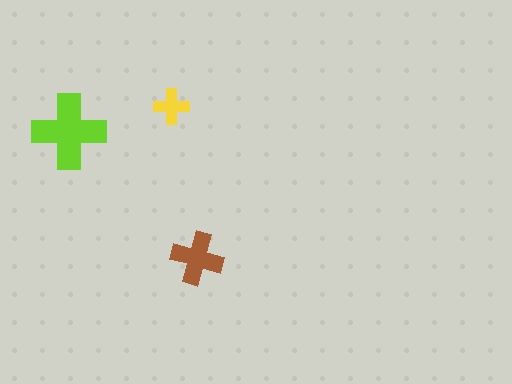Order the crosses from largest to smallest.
the lime one, the brown one, the yellow one.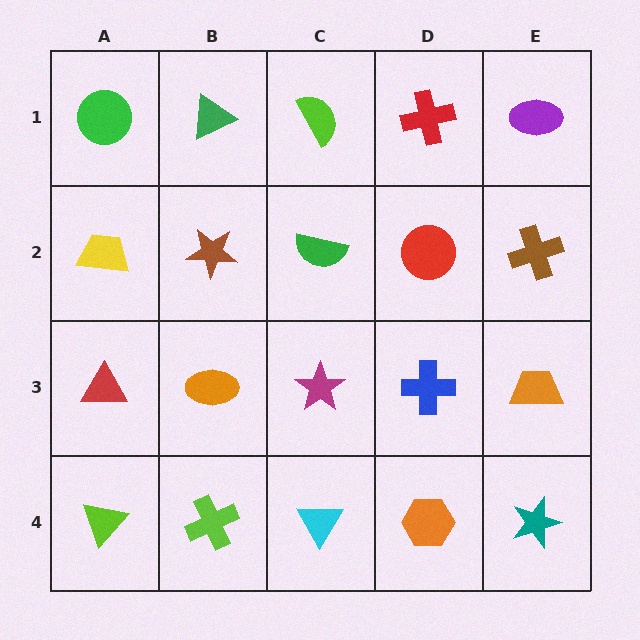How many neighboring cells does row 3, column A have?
3.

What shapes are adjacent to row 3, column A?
A yellow trapezoid (row 2, column A), a lime triangle (row 4, column A), an orange ellipse (row 3, column B).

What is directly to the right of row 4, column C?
An orange hexagon.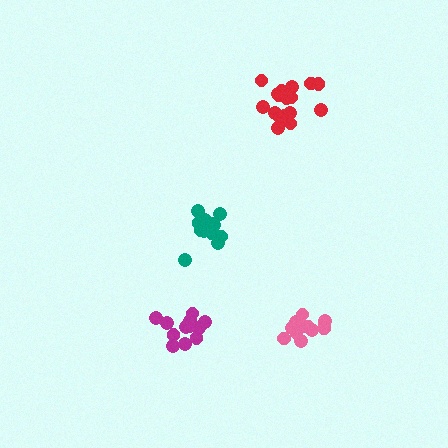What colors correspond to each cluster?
The clusters are colored: red, pink, magenta, teal.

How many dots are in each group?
Group 1: 18 dots, Group 2: 16 dots, Group 3: 14 dots, Group 4: 15 dots (63 total).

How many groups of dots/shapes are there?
There are 4 groups.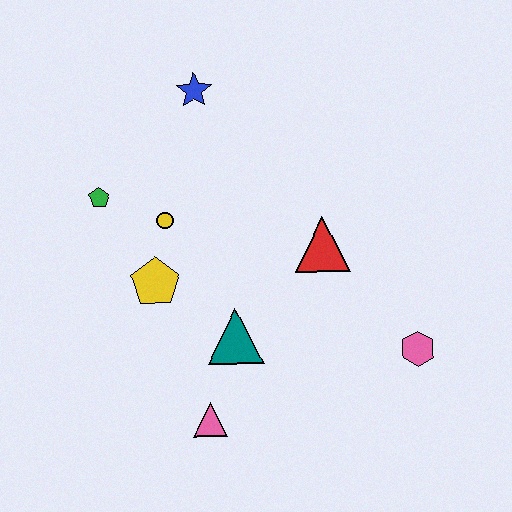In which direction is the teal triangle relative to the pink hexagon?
The teal triangle is to the left of the pink hexagon.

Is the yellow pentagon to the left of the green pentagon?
No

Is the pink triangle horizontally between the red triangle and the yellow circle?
Yes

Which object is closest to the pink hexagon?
The red triangle is closest to the pink hexagon.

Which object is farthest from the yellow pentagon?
The pink hexagon is farthest from the yellow pentagon.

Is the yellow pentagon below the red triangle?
Yes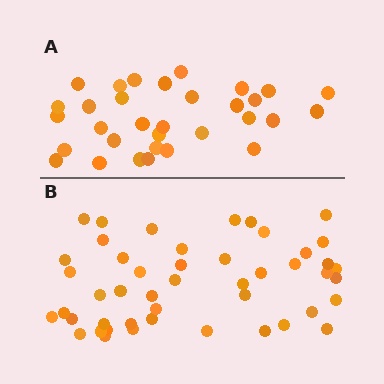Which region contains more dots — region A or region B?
Region B (the bottom region) has more dots.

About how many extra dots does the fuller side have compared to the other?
Region B has approximately 15 more dots than region A.